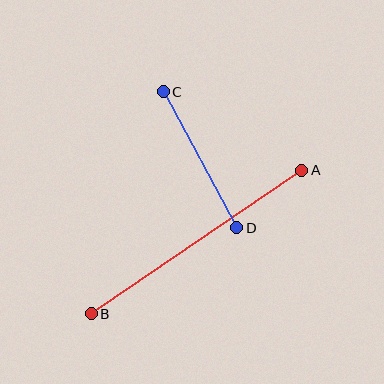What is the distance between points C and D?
The distance is approximately 155 pixels.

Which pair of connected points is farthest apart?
Points A and B are farthest apart.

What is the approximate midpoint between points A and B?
The midpoint is at approximately (196, 242) pixels.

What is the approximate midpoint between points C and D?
The midpoint is at approximately (200, 160) pixels.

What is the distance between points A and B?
The distance is approximately 255 pixels.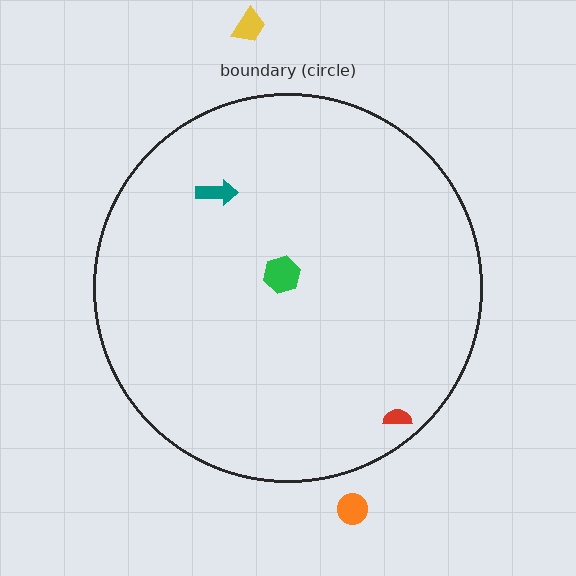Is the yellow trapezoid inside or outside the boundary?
Outside.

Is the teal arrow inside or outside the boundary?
Inside.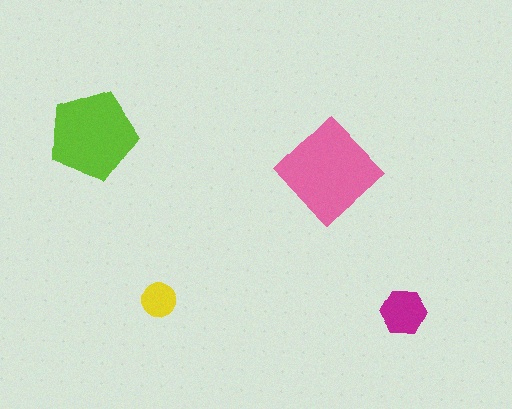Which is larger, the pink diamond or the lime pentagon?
The pink diamond.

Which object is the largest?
The pink diamond.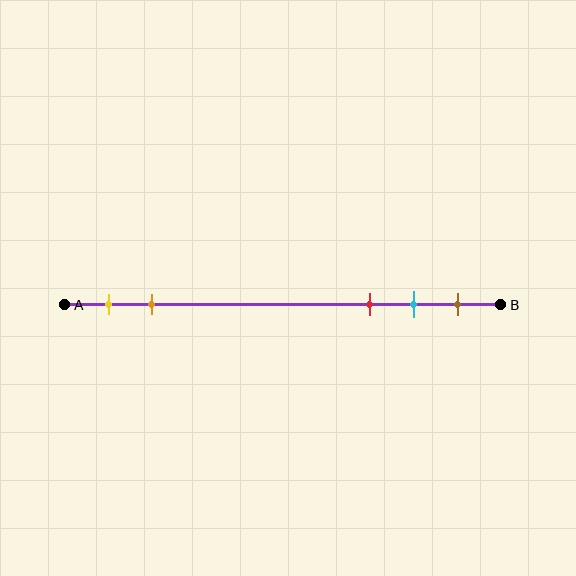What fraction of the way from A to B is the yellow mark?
The yellow mark is approximately 10% (0.1) of the way from A to B.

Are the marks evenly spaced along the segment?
No, the marks are not evenly spaced.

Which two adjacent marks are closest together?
The cyan and brown marks are the closest adjacent pair.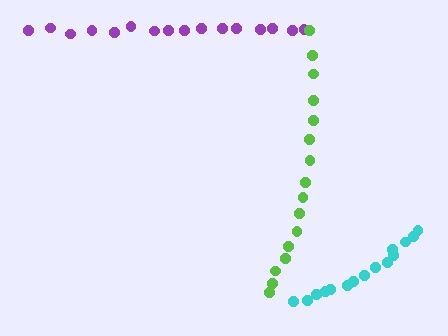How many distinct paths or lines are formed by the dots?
There are 3 distinct paths.